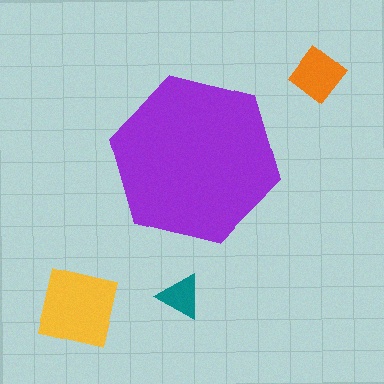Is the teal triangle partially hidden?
No, the teal triangle is fully visible.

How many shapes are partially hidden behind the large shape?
0 shapes are partially hidden.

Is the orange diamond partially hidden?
No, the orange diamond is fully visible.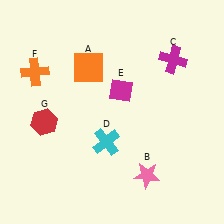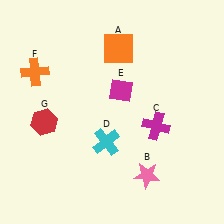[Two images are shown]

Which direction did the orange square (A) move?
The orange square (A) moved right.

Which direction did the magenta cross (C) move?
The magenta cross (C) moved down.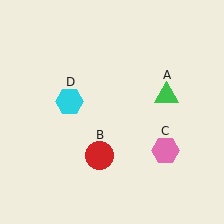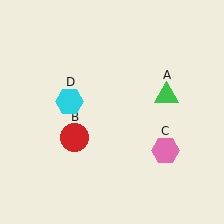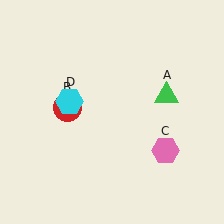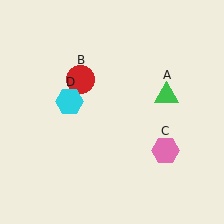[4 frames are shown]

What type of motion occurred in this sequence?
The red circle (object B) rotated clockwise around the center of the scene.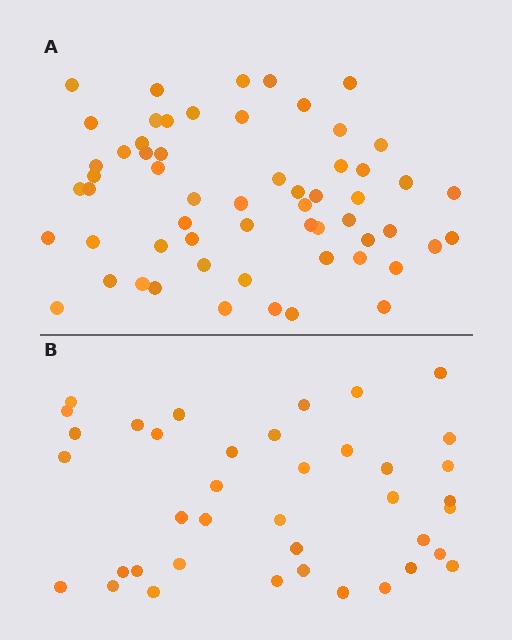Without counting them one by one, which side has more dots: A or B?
Region A (the top region) has more dots.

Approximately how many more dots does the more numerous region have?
Region A has approximately 20 more dots than region B.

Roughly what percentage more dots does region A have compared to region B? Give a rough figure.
About 50% more.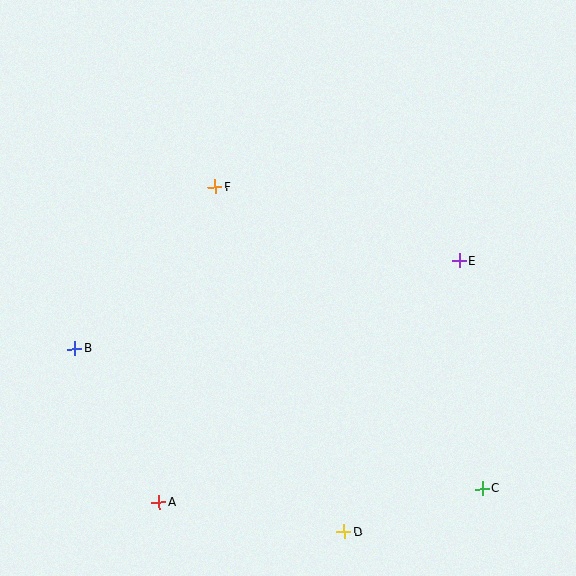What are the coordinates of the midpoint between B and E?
The midpoint between B and E is at (267, 305).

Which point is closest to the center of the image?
Point F at (215, 187) is closest to the center.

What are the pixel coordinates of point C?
Point C is at (482, 489).